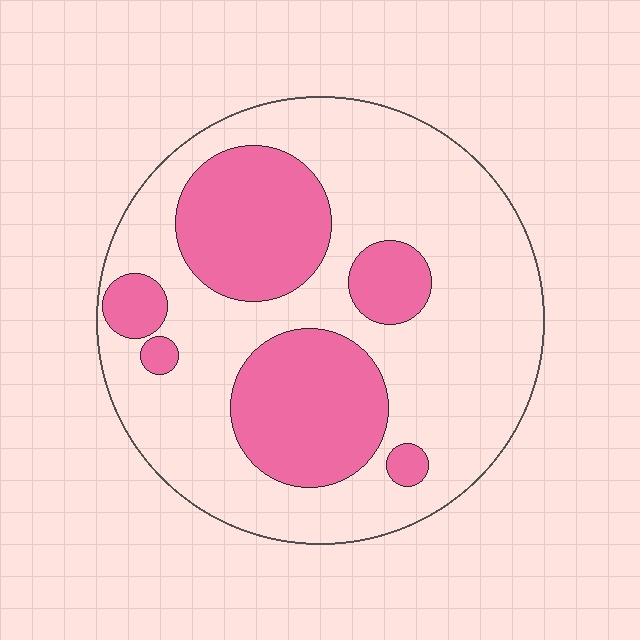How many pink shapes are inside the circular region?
6.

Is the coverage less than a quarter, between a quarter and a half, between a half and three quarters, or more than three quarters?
Between a quarter and a half.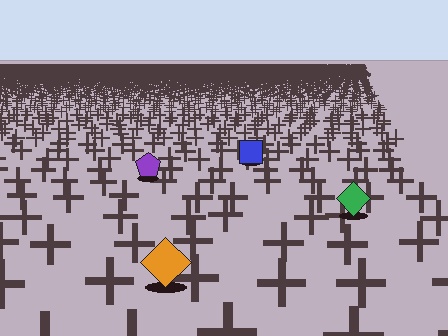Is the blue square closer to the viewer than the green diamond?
No. The green diamond is closer — you can tell from the texture gradient: the ground texture is coarser near it.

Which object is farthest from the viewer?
The blue square is farthest from the viewer. It appears smaller and the ground texture around it is denser.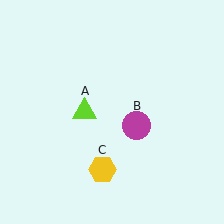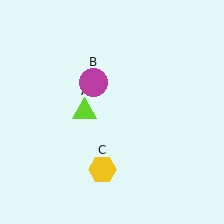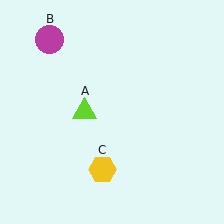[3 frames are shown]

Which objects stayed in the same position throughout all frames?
Lime triangle (object A) and yellow hexagon (object C) remained stationary.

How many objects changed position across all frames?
1 object changed position: magenta circle (object B).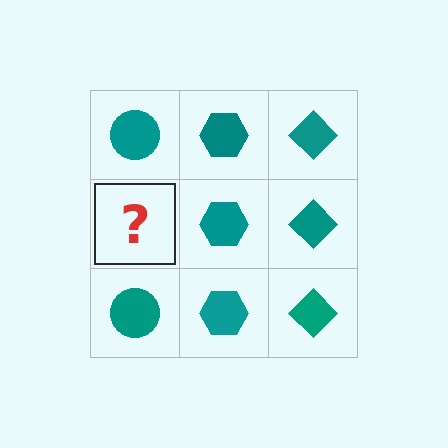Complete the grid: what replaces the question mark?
The question mark should be replaced with a teal circle.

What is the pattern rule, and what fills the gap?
The rule is that each column has a consistent shape. The gap should be filled with a teal circle.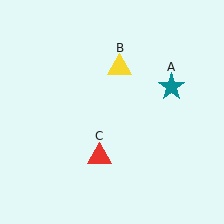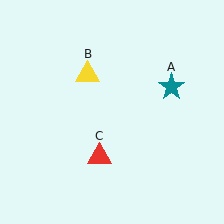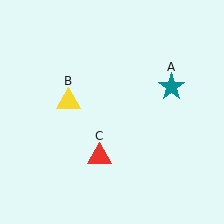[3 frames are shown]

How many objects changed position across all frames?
1 object changed position: yellow triangle (object B).